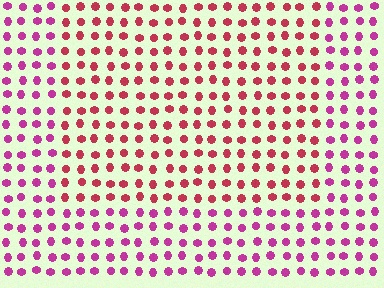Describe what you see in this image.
The image is filled with small magenta elements in a uniform arrangement. A rectangle-shaped region is visible where the elements are tinted to a slightly different hue, forming a subtle color boundary.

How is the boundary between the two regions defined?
The boundary is defined purely by a slight shift in hue (about 33 degrees). Spacing, size, and orientation are identical on both sides.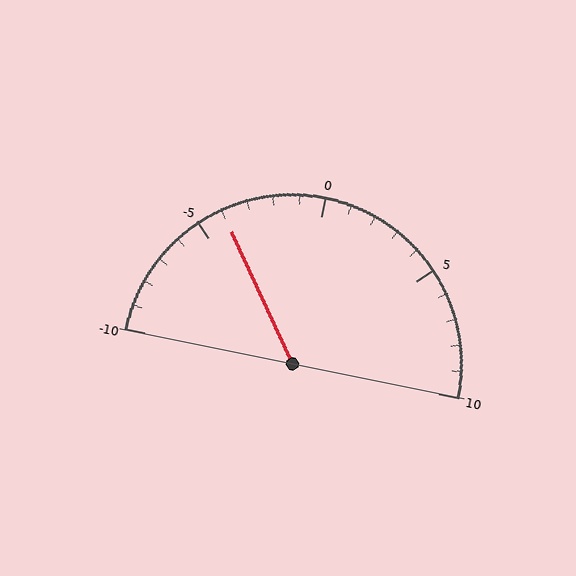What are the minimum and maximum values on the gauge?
The gauge ranges from -10 to 10.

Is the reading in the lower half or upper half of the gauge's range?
The reading is in the lower half of the range (-10 to 10).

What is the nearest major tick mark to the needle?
The nearest major tick mark is -5.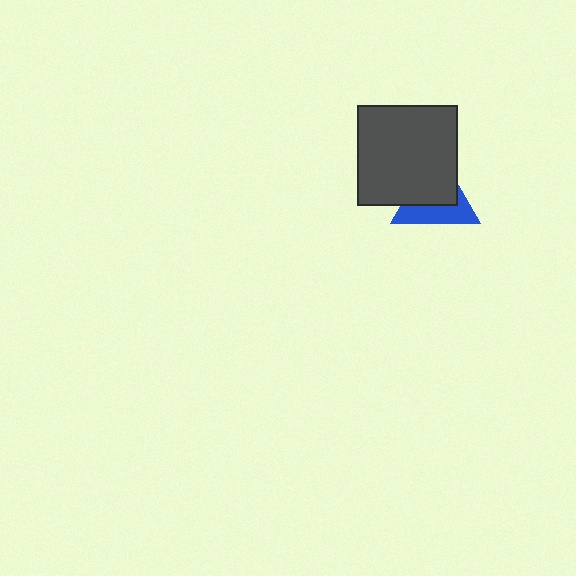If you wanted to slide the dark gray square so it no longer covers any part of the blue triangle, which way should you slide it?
Slide it toward the upper-left — that is the most direct way to separate the two shapes.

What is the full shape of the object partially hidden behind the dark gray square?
The partially hidden object is a blue triangle.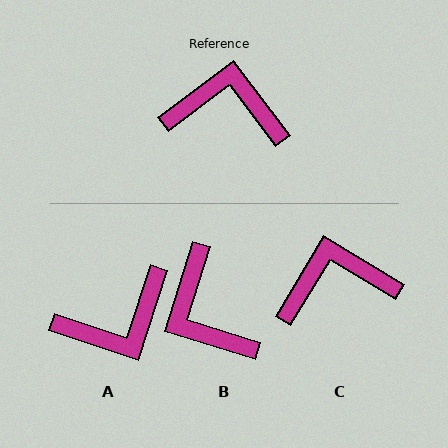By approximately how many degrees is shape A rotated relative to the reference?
Approximately 145 degrees clockwise.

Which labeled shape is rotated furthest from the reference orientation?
A, about 145 degrees away.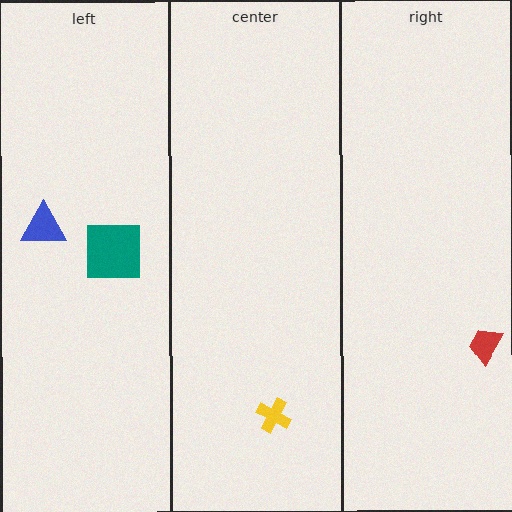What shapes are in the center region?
The yellow cross.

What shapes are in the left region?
The blue triangle, the teal square.